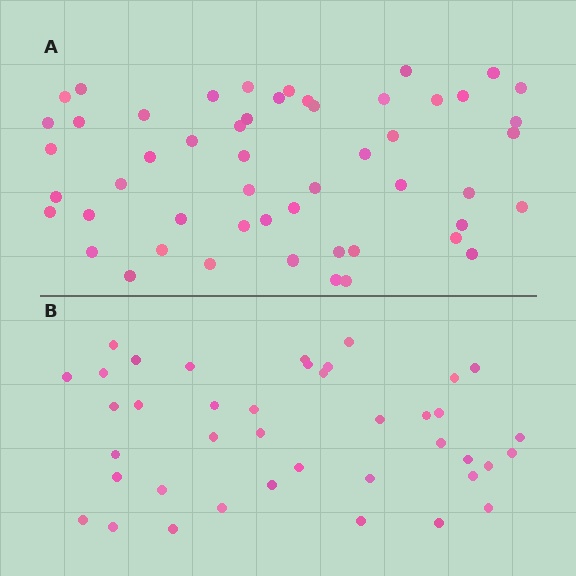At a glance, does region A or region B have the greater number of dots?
Region A (the top region) has more dots.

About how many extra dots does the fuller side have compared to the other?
Region A has roughly 12 or so more dots than region B.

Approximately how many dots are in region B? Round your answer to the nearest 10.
About 40 dots.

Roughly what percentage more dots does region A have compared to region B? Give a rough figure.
About 30% more.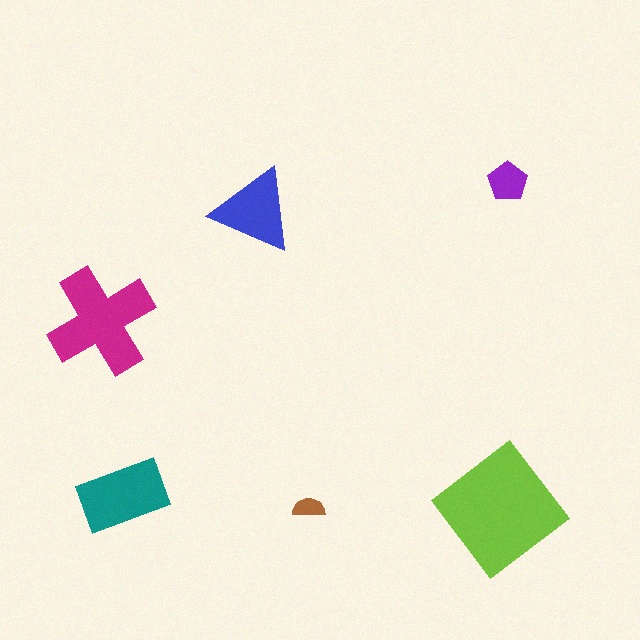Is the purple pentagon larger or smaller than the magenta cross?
Smaller.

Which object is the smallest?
The brown semicircle.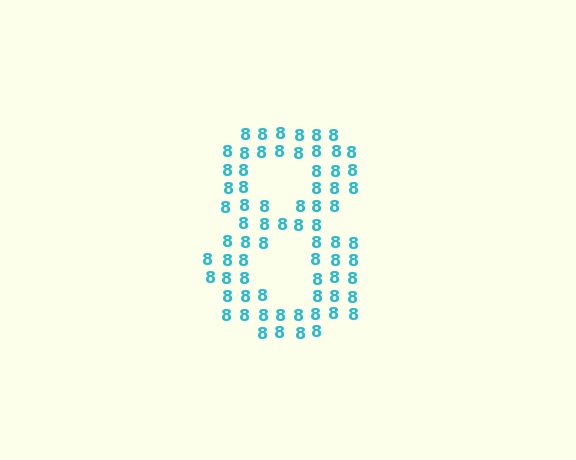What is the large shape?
The large shape is the digit 8.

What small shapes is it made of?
It is made of small digit 8's.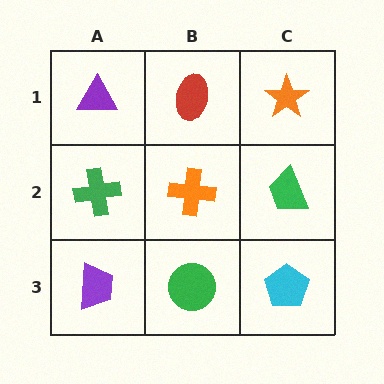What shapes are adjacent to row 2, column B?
A red ellipse (row 1, column B), a green circle (row 3, column B), a green cross (row 2, column A), a green trapezoid (row 2, column C).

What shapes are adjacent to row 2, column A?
A purple triangle (row 1, column A), a purple trapezoid (row 3, column A), an orange cross (row 2, column B).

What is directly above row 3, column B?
An orange cross.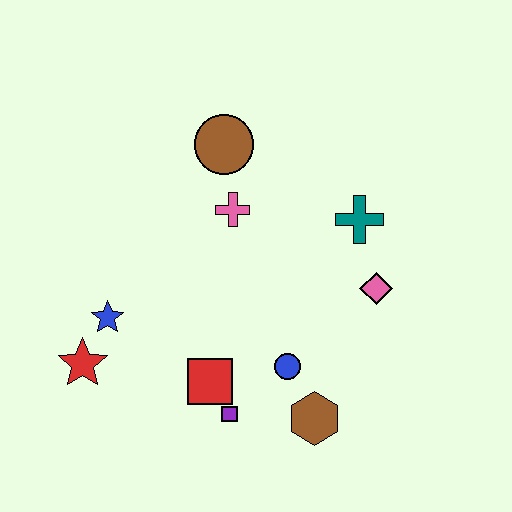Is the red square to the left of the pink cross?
Yes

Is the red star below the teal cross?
Yes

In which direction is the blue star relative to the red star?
The blue star is above the red star.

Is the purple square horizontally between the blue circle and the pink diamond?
No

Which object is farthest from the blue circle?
The brown circle is farthest from the blue circle.